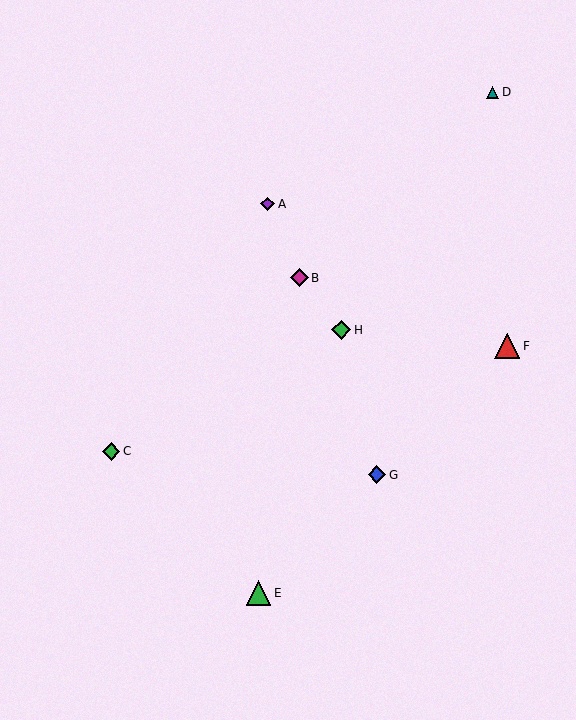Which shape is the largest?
The red triangle (labeled F) is the largest.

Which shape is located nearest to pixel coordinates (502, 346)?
The red triangle (labeled F) at (507, 346) is nearest to that location.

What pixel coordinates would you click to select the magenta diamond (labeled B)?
Click at (299, 278) to select the magenta diamond B.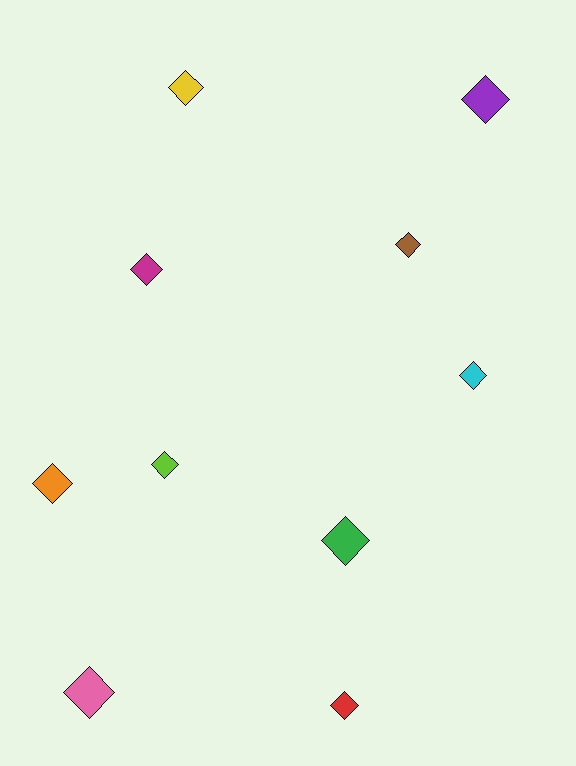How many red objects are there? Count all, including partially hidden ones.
There is 1 red object.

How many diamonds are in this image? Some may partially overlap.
There are 10 diamonds.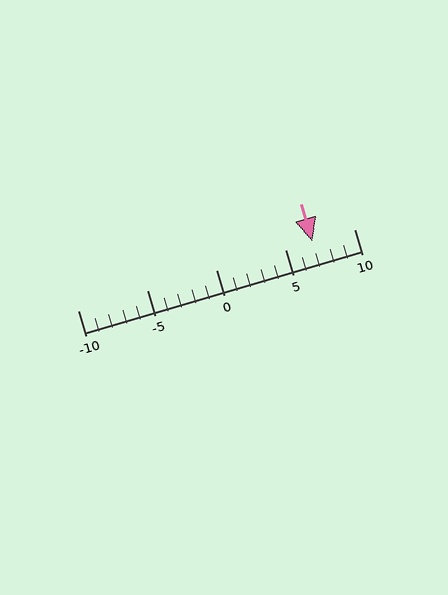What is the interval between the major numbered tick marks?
The major tick marks are spaced 5 units apart.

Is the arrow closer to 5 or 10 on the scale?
The arrow is closer to 5.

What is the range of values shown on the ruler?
The ruler shows values from -10 to 10.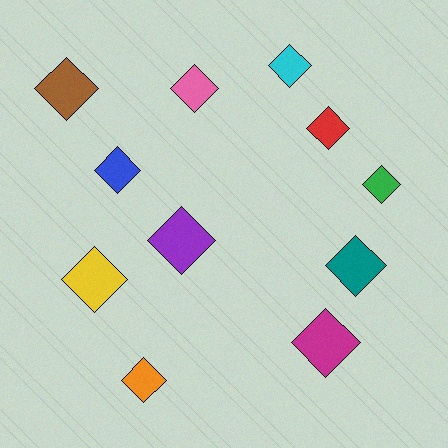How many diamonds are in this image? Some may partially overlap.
There are 11 diamonds.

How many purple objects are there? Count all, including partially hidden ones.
There is 1 purple object.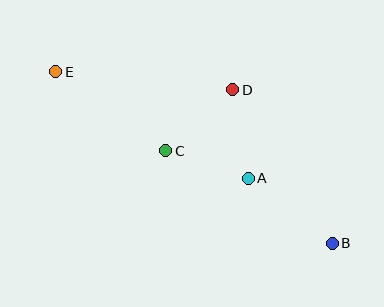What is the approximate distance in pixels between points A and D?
The distance between A and D is approximately 90 pixels.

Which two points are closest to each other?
Points A and C are closest to each other.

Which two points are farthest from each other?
Points B and E are farthest from each other.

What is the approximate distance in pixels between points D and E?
The distance between D and E is approximately 178 pixels.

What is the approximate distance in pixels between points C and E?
The distance between C and E is approximately 136 pixels.